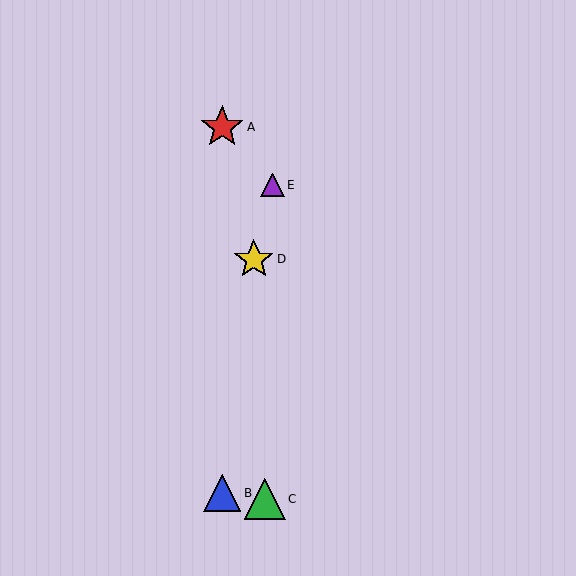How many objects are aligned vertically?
2 objects (A, B) are aligned vertically.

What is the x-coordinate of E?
Object E is at x≈273.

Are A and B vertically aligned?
Yes, both are at x≈222.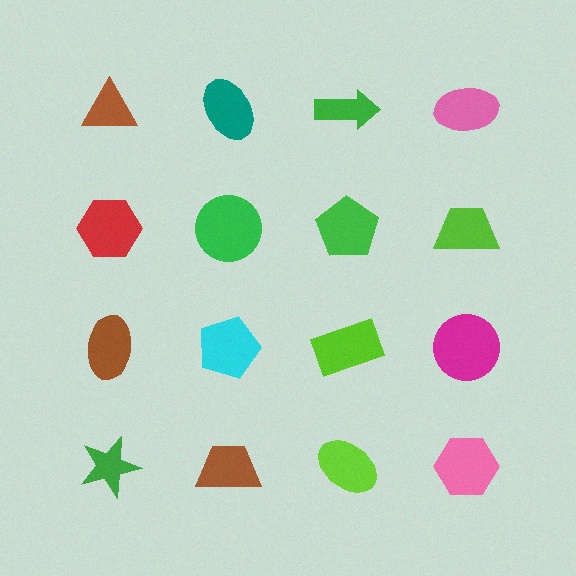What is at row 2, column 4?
A lime trapezoid.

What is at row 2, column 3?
A green pentagon.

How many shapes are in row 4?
4 shapes.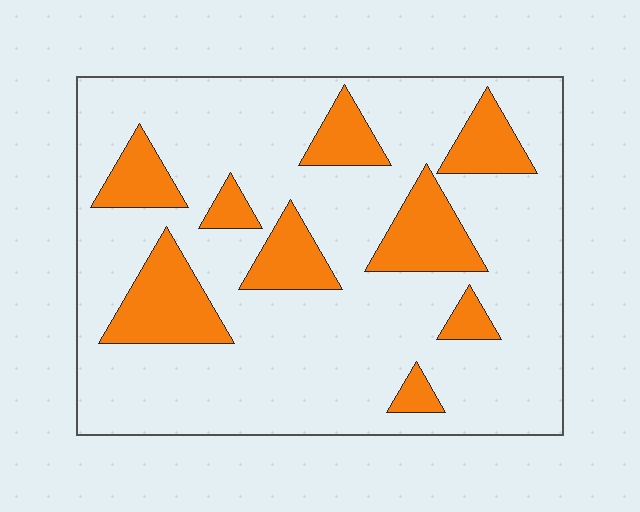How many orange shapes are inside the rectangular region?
9.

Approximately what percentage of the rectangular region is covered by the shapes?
Approximately 20%.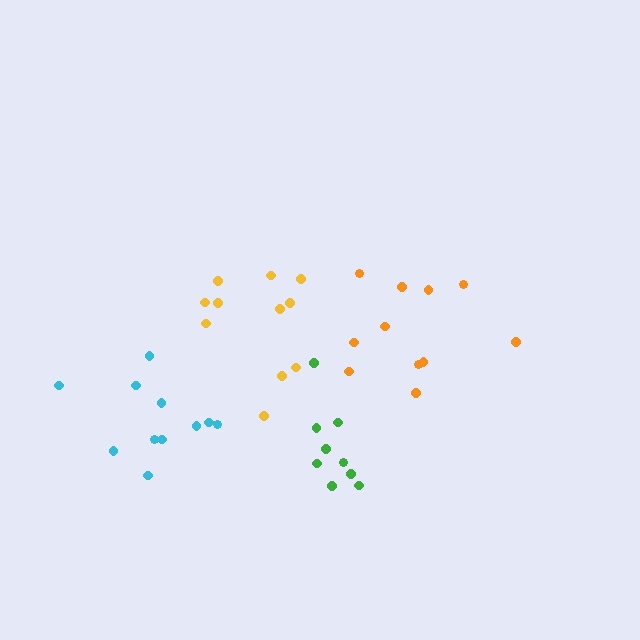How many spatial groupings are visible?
There are 4 spatial groupings.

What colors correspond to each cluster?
The clusters are colored: yellow, orange, green, cyan.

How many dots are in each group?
Group 1: 11 dots, Group 2: 11 dots, Group 3: 9 dots, Group 4: 11 dots (42 total).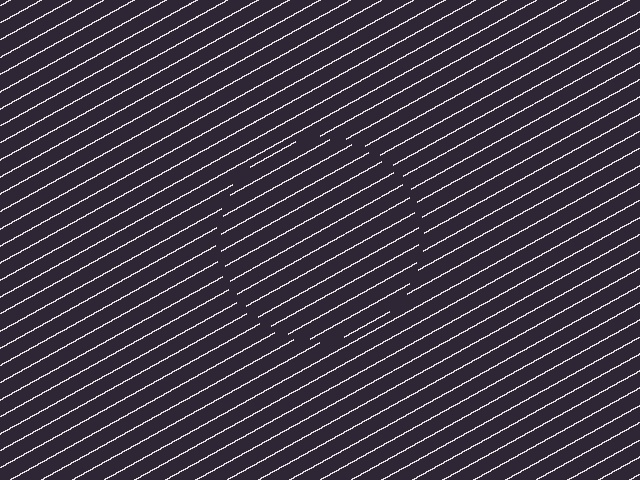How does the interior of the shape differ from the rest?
The interior of the shape contains the same grating, shifted by half a period — the contour is defined by the phase discontinuity where line-ends from the inner and outer gratings abut.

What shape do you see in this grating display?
An illusory circle. The interior of the shape contains the same grating, shifted by half a period — the contour is defined by the phase discontinuity where line-ends from the inner and outer gratings abut.